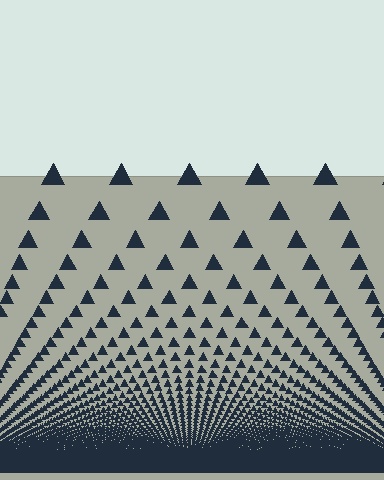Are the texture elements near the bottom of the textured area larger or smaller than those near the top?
Smaller. The gradient is inverted — elements near the bottom are smaller and denser.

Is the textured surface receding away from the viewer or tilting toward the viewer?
The surface appears to tilt toward the viewer. Texture elements get larger and sparser toward the top.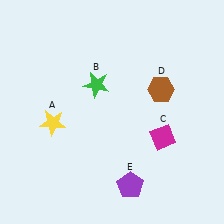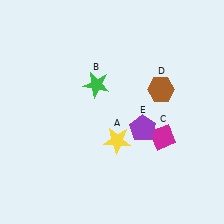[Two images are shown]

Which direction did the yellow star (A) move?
The yellow star (A) moved right.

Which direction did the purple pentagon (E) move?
The purple pentagon (E) moved up.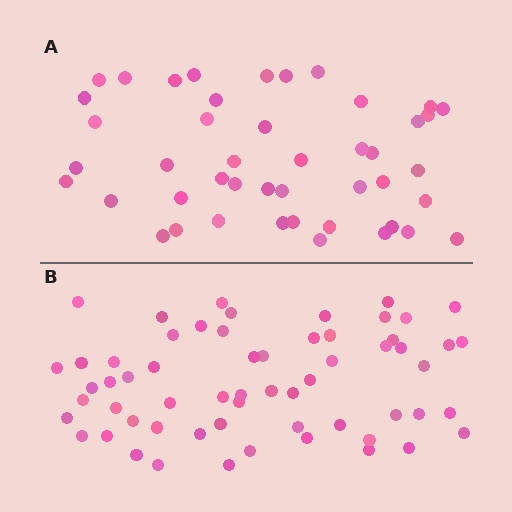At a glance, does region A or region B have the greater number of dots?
Region B (the bottom region) has more dots.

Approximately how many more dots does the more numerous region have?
Region B has approximately 15 more dots than region A.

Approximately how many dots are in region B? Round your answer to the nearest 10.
About 60 dots.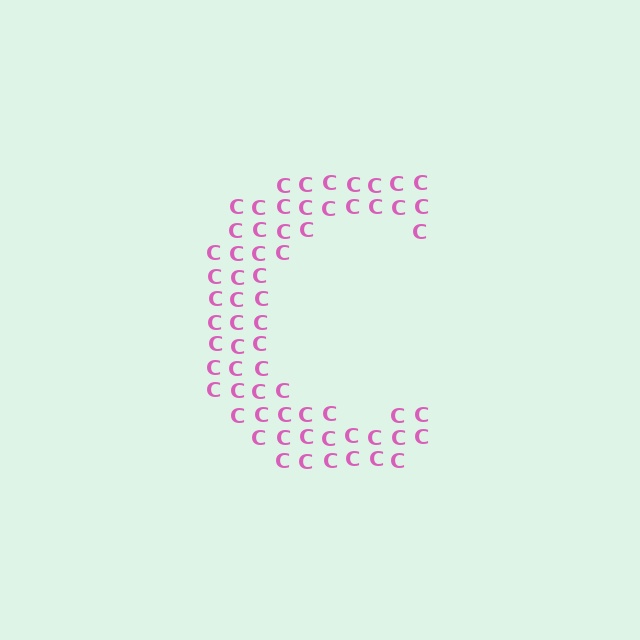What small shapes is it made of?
It is made of small letter C's.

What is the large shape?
The large shape is the letter C.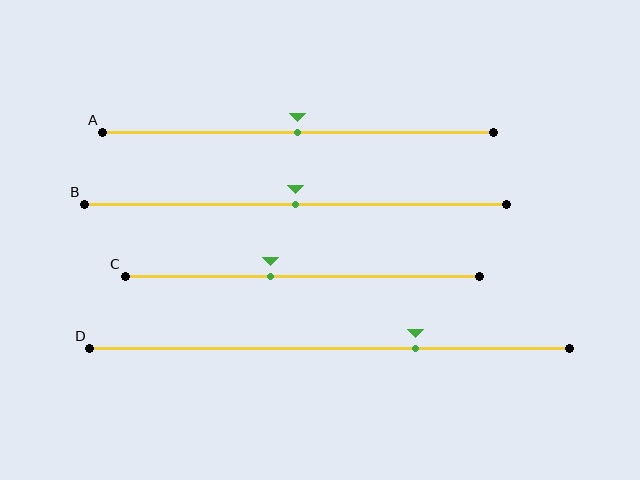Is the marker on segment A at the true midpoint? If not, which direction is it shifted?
Yes, the marker on segment A is at the true midpoint.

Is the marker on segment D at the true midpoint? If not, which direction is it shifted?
No, the marker on segment D is shifted to the right by about 18% of the segment length.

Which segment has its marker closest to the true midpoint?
Segment A has its marker closest to the true midpoint.